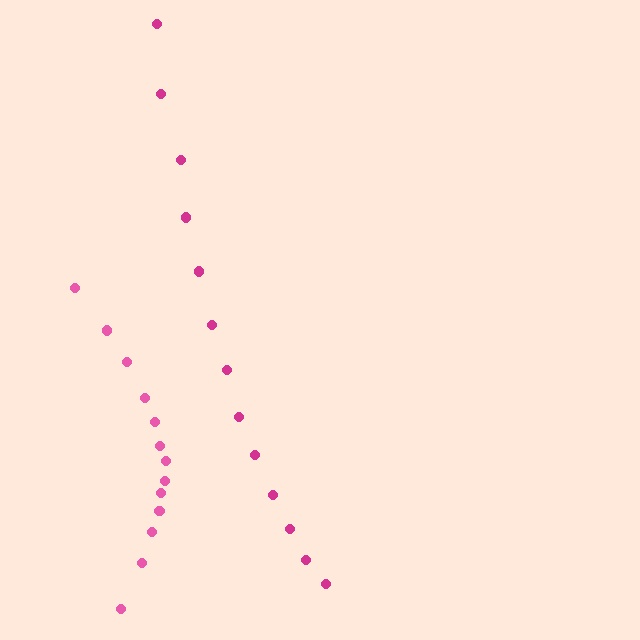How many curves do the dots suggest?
There are 2 distinct paths.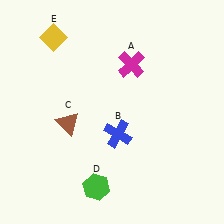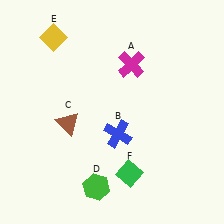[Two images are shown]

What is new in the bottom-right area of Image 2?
A green diamond (F) was added in the bottom-right area of Image 2.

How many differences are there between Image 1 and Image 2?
There is 1 difference between the two images.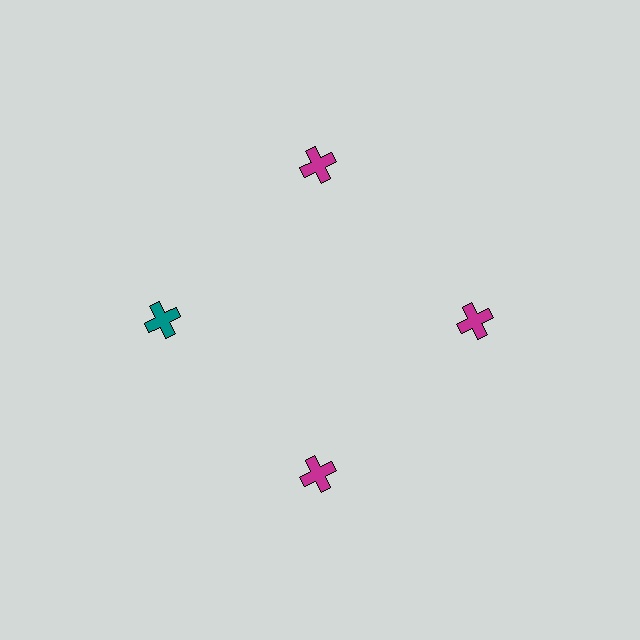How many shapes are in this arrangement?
There are 4 shapes arranged in a ring pattern.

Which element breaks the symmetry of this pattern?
The teal cross at roughly the 9 o'clock position breaks the symmetry. All other shapes are magenta crosses.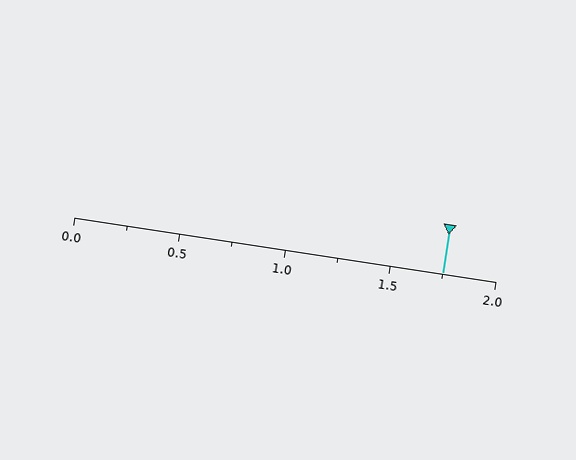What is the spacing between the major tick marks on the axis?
The major ticks are spaced 0.5 apart.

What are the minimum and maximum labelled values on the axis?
The axis runs from 0.0 to 2.0.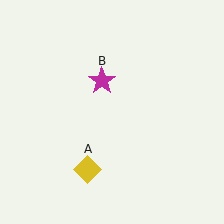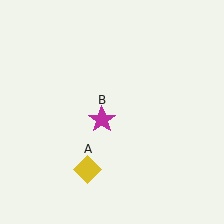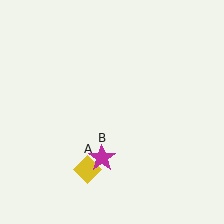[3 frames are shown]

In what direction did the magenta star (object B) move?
The magenta star (object B) moved down.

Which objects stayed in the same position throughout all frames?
Yellow diamond (object A) remained stationary.